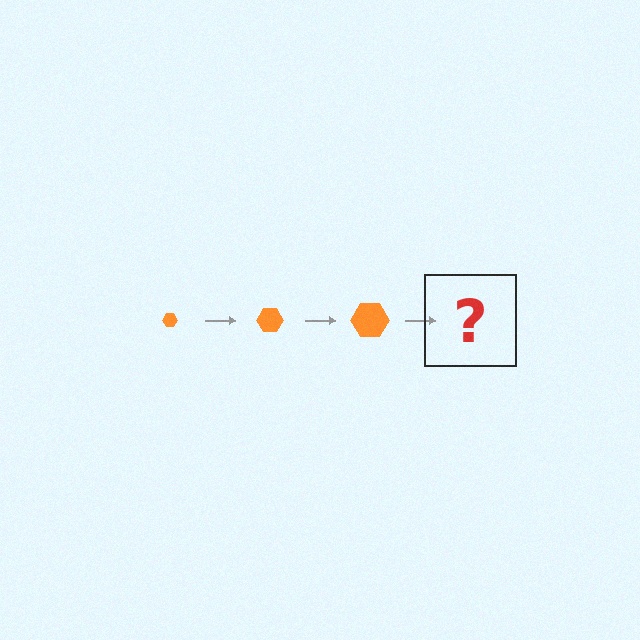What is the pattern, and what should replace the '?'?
The pattern is that the hexagon gets progressively larger each step. The '?' should be an orange hexagon, larger than the previous one.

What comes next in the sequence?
The next element should be an orange hexagon, larger than the previous one.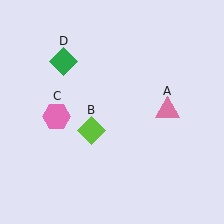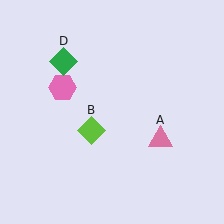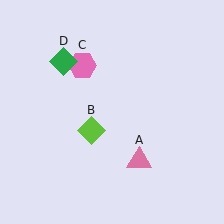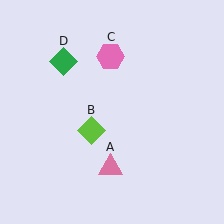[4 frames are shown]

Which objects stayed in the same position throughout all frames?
Lime diamond (object B) and green diamond (object D) remained stationary.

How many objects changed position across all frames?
2 objects changed position: pink triangle (object A), pink hexagon (object C).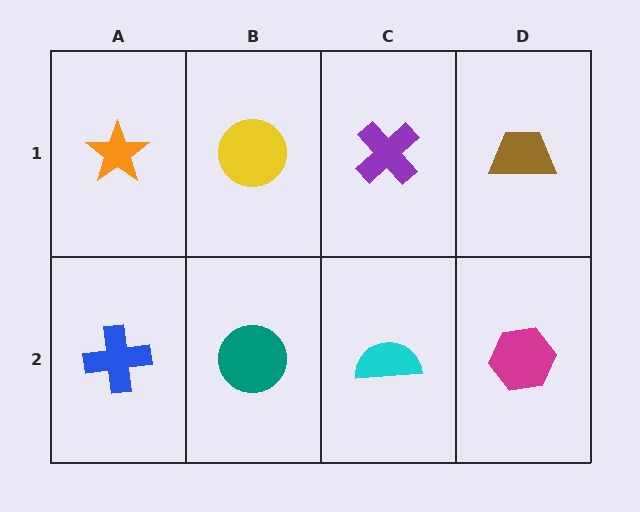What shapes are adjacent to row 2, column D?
A brown trapezoid (row 1, column D), a cyan semicircle (row 2, column C).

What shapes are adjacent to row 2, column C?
A purple cross (row 1, column C), a teal circle (row 2, column B), a magenta hexagon (row 2, column D).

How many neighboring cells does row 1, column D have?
2.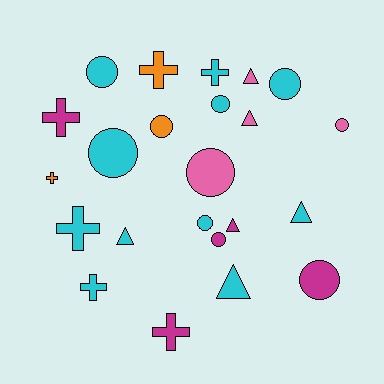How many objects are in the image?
There are 23 objects.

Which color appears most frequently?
Cyan, with 11 objects.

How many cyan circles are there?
There are 5 cyan circles.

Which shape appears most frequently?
Circle, with 10 objects.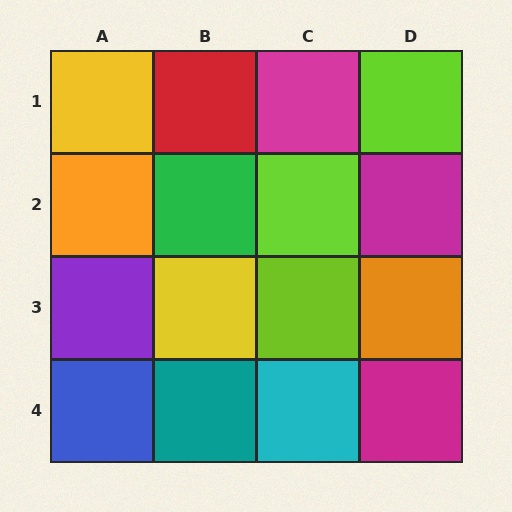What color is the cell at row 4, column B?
Teal.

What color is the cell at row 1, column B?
Red.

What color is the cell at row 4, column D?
Magenta.